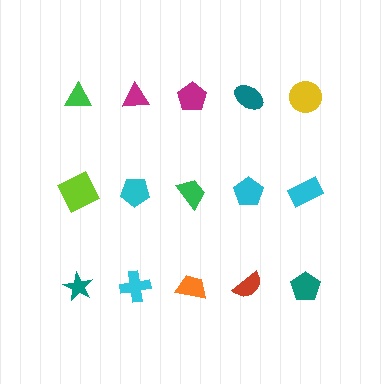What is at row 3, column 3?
An orange trapezoid.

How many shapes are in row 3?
5 shapes.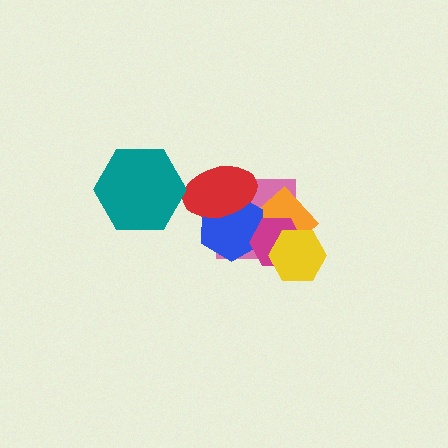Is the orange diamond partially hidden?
Yes, it is partially covered by another shape.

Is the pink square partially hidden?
Yes, it is partially covered by another shape.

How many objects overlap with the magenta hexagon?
4 objects overlap with the magenta hexagon.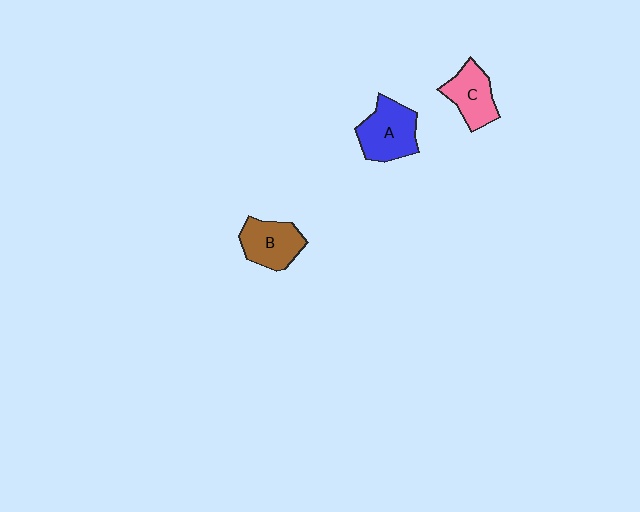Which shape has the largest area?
Shape A (blue).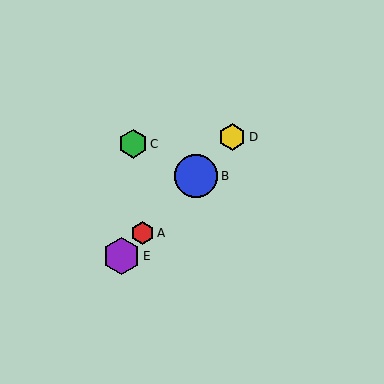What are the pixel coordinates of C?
Object C is at (133, 144).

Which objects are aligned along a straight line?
Objects A, B, D, E are aligned along a straight line.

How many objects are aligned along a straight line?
4 objects (A, B, D, E) are aligned along a straight line.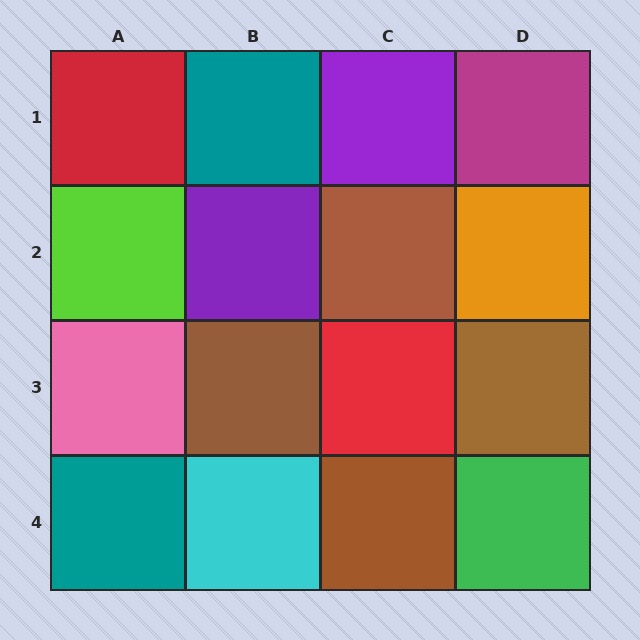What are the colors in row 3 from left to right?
Pink, brown, red, brown.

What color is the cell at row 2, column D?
Orange.